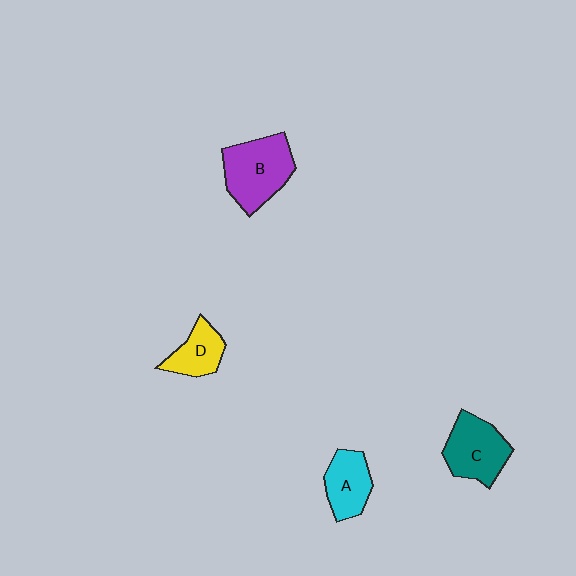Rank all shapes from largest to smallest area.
From largest to smallest: B (purple), C (teal), A (cyan), D (yellow).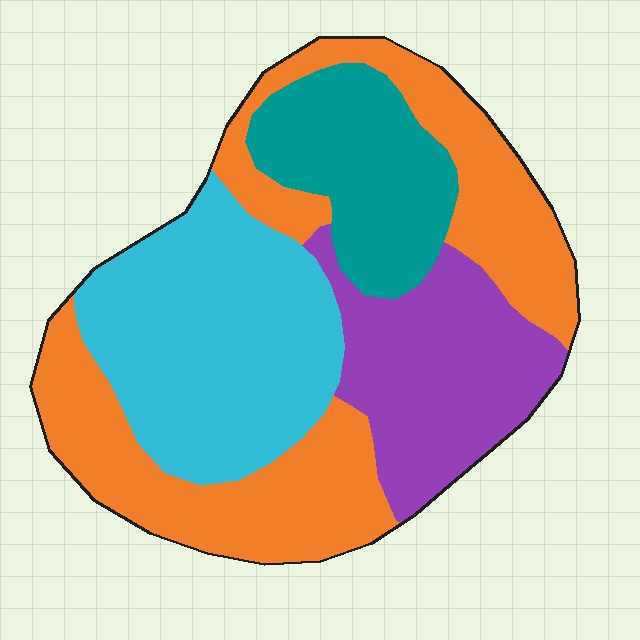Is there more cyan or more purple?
Cyan.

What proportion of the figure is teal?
Teal takes up about one sixth (1/6) of the figure.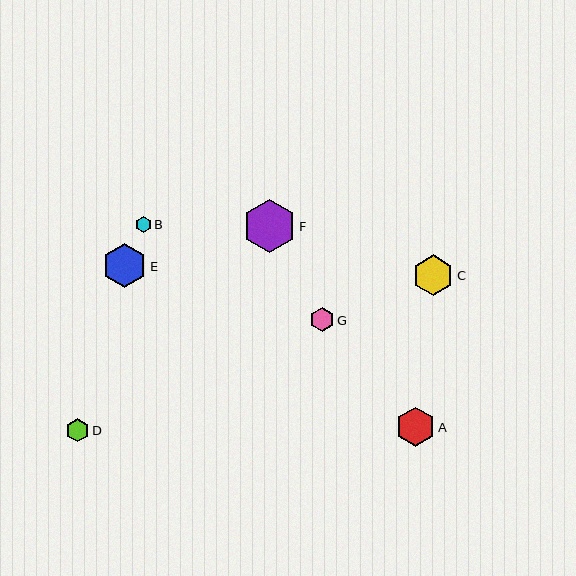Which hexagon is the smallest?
Hexagon B is the smallest with a size of approximately 16 pixels.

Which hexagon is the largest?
Hexagon F is the largest with a size of approximately 53 pixels.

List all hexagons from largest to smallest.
From largest to smallest: F, E, C, A, G, D, B.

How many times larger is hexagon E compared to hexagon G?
Hexagon E is approximately 1.8 times the size of hexagon G.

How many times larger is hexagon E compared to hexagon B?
Hexagon E is approximately 2.8 times the size of hexagon B.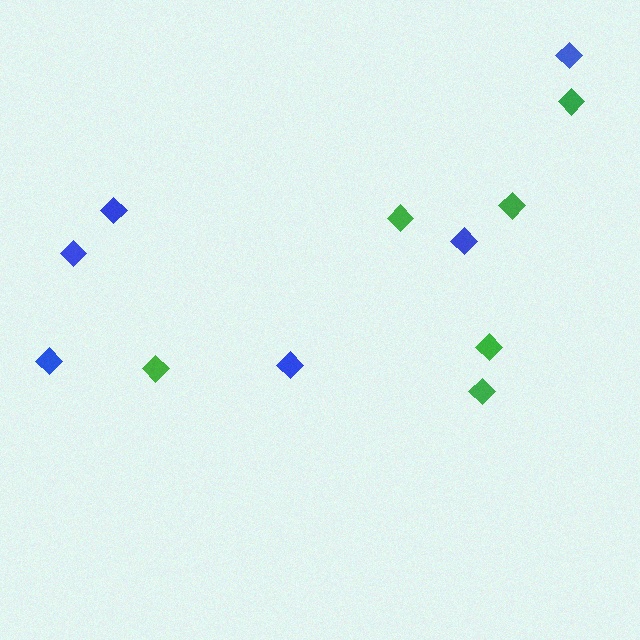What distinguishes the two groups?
There are 2 groups: one group of blue diamonds (6) and one group of green diamonds (6).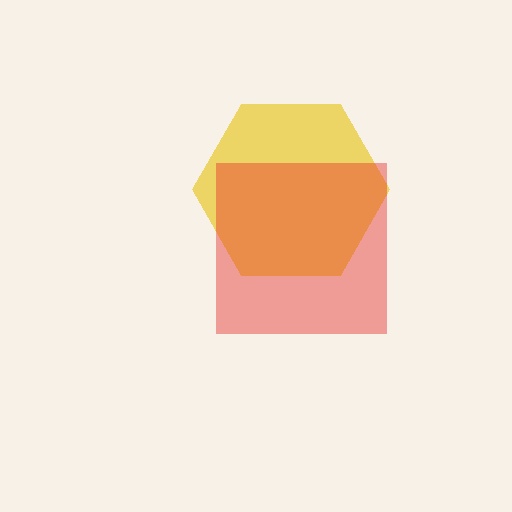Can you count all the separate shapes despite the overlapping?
Yes, there are 2 separate shapes.